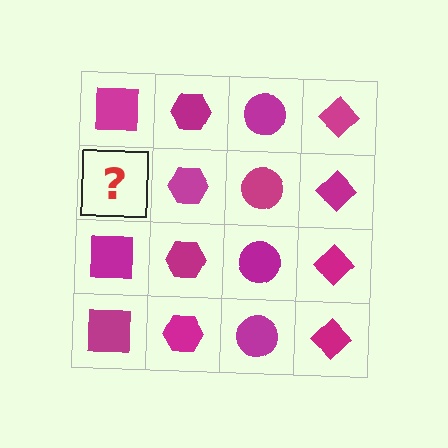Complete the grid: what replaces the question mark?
The question mark should be replaced with a magenta square.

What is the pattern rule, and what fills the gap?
The rule is that each column has a consistent shape. The gap should be filled with a magenta square.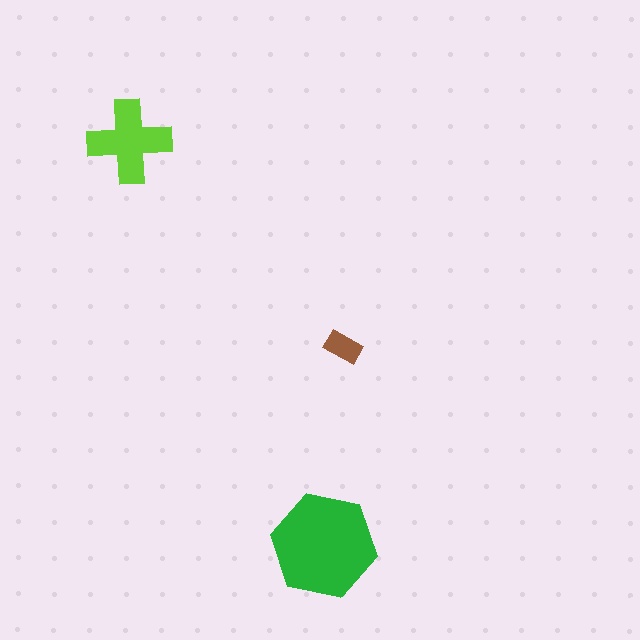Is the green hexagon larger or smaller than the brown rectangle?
Larger.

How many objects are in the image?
There are 3 objects in the image.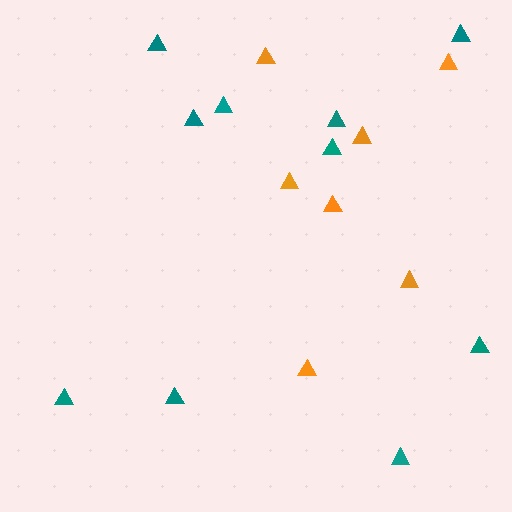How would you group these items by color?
There are 2 groups: one group of orange triangles (7) and one group of teal triangles (10).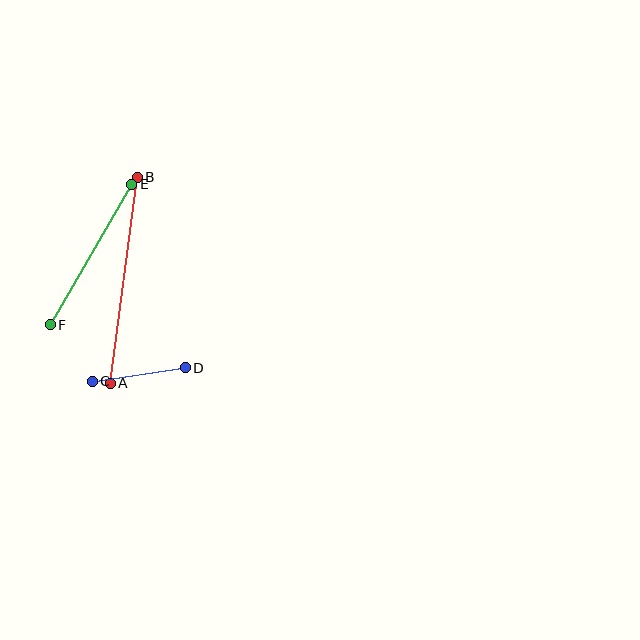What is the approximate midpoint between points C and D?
The midpoint is at approximately (139, 374) pixels.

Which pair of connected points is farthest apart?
Points A and B are farthest apart.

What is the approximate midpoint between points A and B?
The midpoint is at approximately (124, 280) pixels.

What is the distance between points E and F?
The distance is approximately 162 pixels.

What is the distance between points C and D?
The distance is approximately 94 pixels.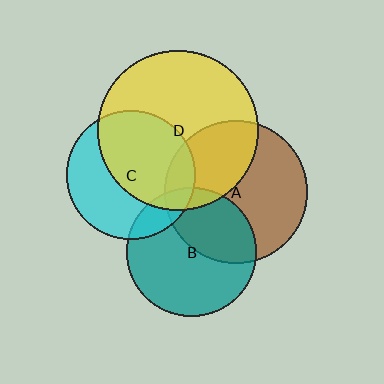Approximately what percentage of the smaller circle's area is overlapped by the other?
Approximately 10%.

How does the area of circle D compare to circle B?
Approximately 1.5 times.